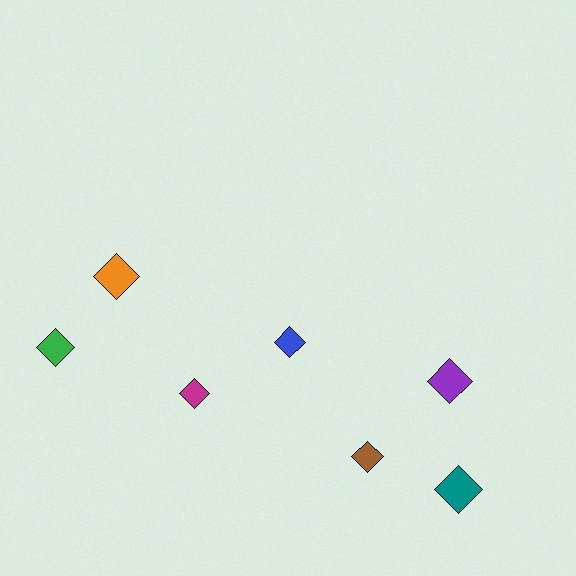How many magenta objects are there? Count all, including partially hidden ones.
There is 1 magenta object.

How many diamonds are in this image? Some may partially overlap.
There are 7 diamonds.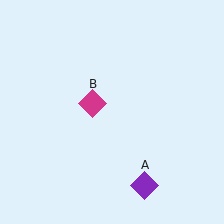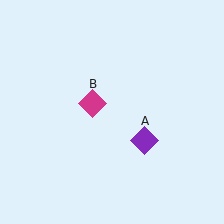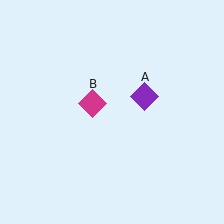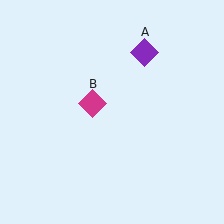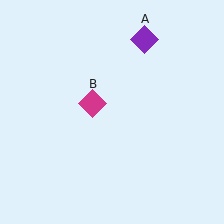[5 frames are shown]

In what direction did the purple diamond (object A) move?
The purple diamond (object A) moved up.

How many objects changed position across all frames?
1 object changed position: purple diamond (object A).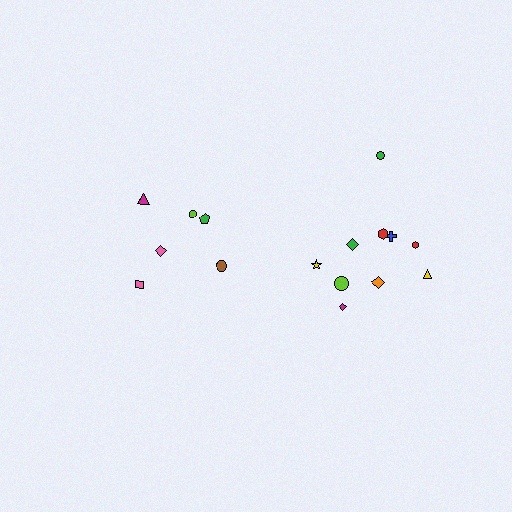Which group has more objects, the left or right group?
The right group.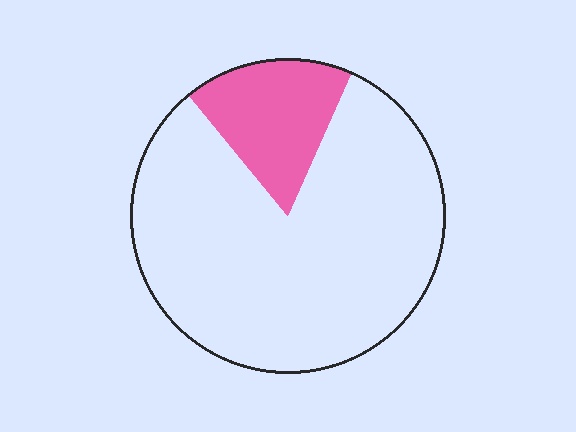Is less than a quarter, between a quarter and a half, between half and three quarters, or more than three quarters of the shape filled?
Less than a quarter.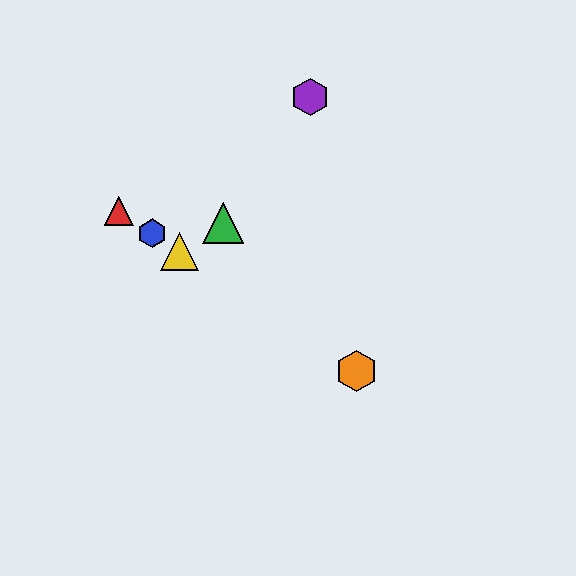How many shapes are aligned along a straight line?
4 shapes (the red triangle, the blue hexagon, the yellow triangle, the orange hexagon) are aligned along a straight line.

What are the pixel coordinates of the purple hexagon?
The purple hexagon is at (310, 97).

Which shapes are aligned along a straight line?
The red triangle, the blue hexagon, the yellow triangle, the orange hexagon are aligned along a straight line.